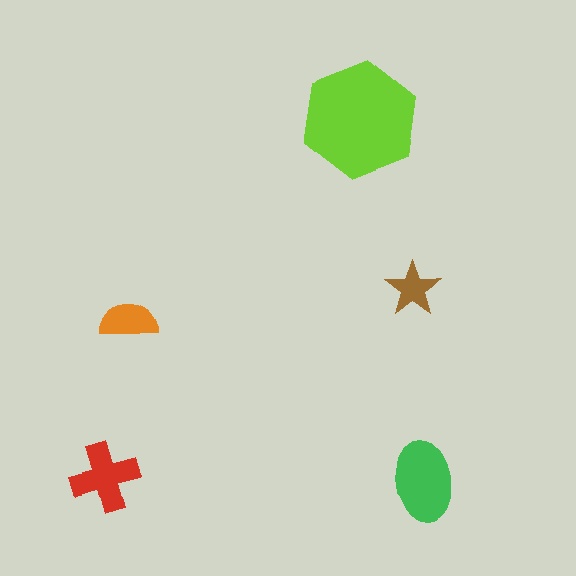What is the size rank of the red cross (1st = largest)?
3rd.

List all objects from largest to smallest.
The lime hexagon, the green ellipse, the red cross, the orange semicircle, the brown star.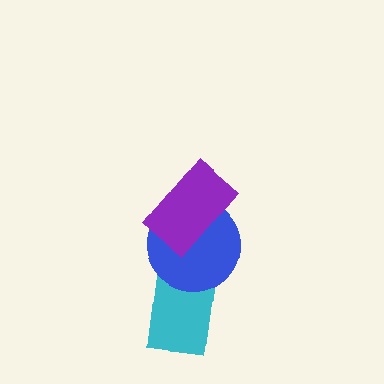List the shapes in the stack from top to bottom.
From top to bottom: the purple rectangle, the blue circle, the cyan rectangle.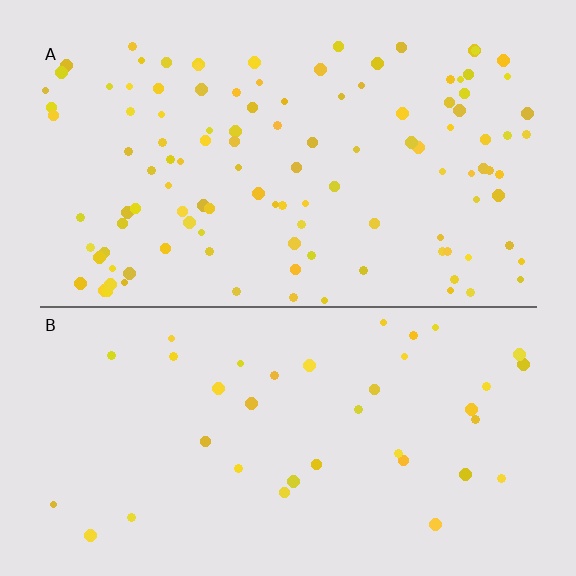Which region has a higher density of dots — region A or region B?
A (the top).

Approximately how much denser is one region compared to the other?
Approximately 3.0× — region A over region B.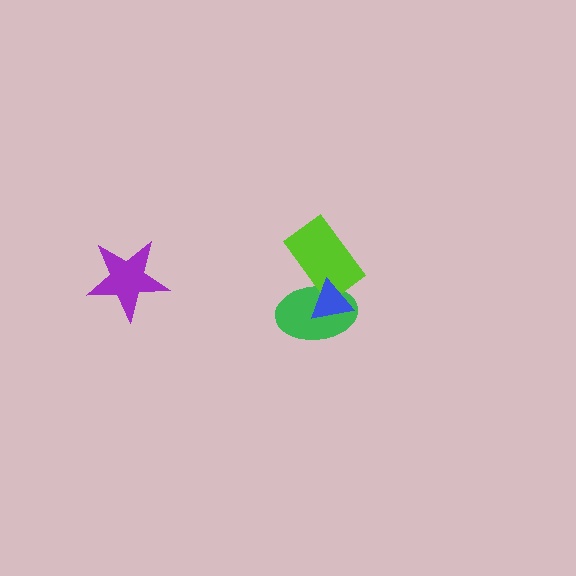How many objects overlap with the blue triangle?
2 objects overlap with the blue triangle.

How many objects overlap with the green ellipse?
2 objects overlap with the green ellipse.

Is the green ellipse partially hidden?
Yes, it is partially covered by another shape.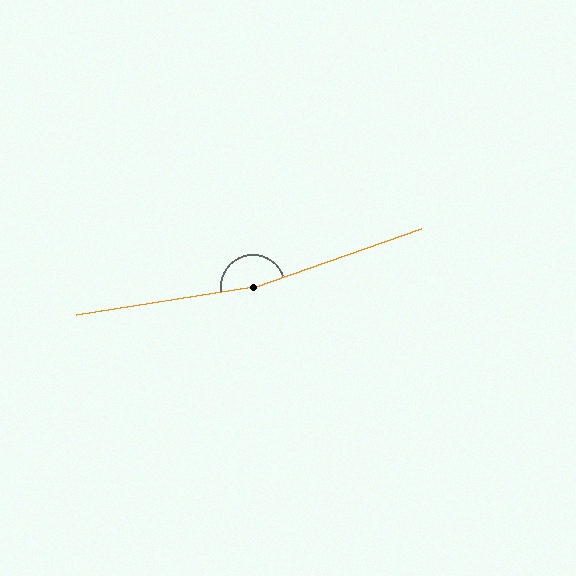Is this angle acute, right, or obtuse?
It is obtuse.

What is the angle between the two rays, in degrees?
Approximately 170 degrees.